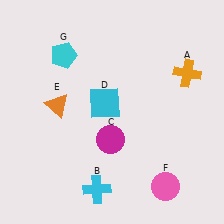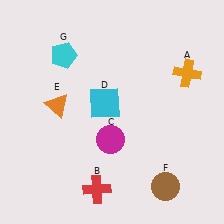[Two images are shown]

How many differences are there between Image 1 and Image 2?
There are 2 differences between the two images.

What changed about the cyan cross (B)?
In Image 1, B is cyan. In Image 2, it changed to red.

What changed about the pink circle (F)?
In Image 1, F is pink. In Image 2, it changed to brown.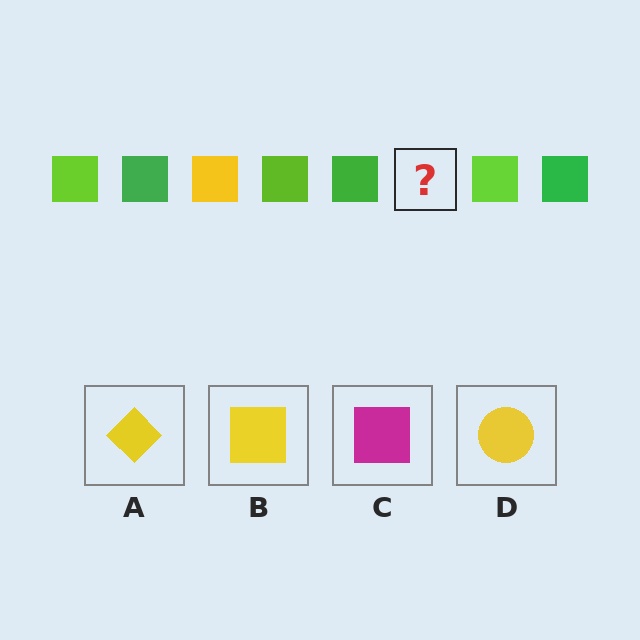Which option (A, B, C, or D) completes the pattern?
B.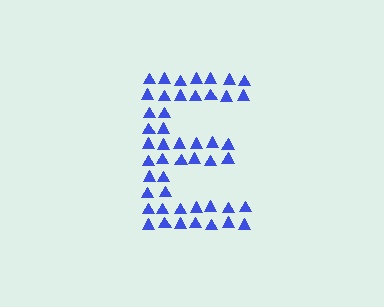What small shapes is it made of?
It is made of small triangles.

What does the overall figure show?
The overall figure shows the letter E.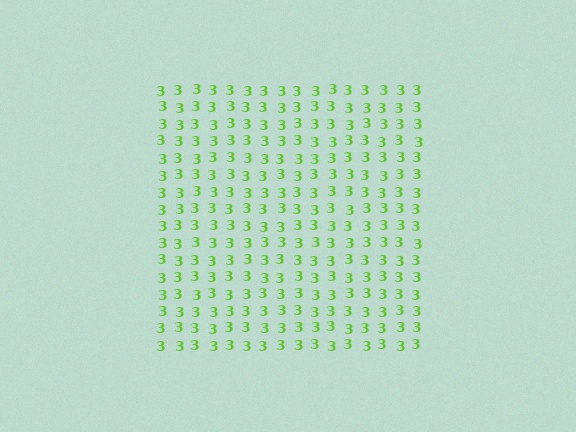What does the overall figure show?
The overall figure shows a square.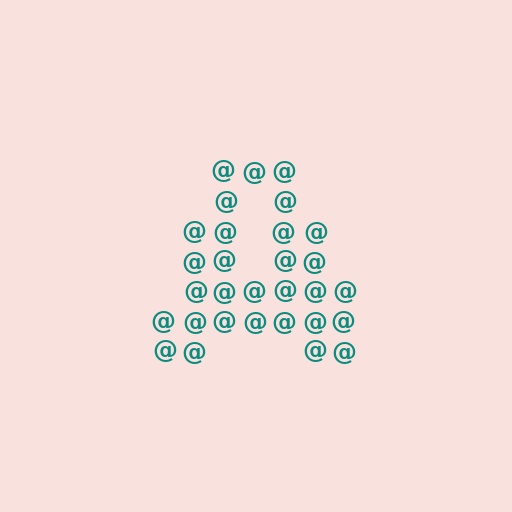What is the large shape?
The large shape is the letter A.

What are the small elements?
The small elements are at signs.